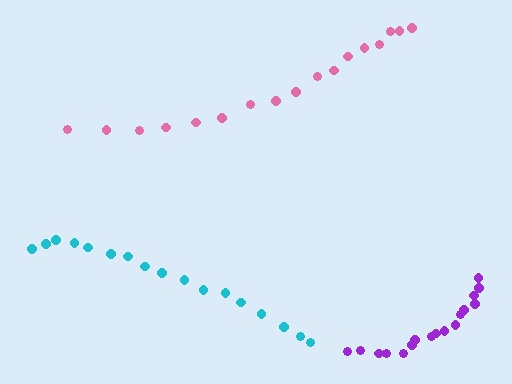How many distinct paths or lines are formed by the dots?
There are 3 distinct paths.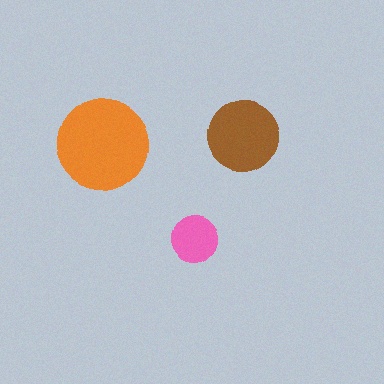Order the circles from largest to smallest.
the orange one, the brown one, the pink one.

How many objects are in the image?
There are 3 objects in the image.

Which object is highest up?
The brown circle is topmost.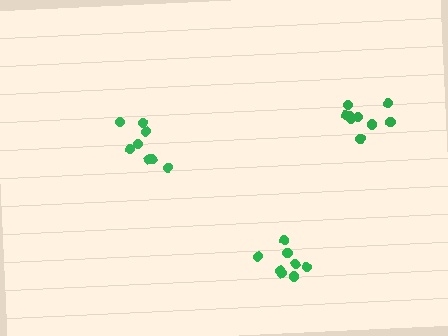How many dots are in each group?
Group 1: 8 dots, Group 2: 8 dots, Group 3: 10 dots (26 total).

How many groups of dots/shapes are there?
There are 3 groups.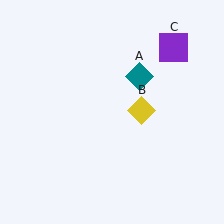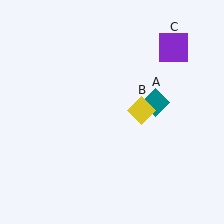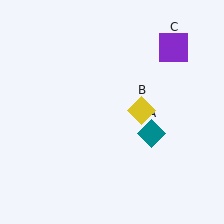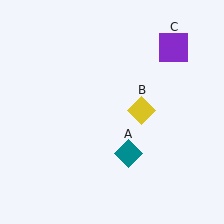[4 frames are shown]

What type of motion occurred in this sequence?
The teal diamond (object A) rotated clockwise around the center of the scene.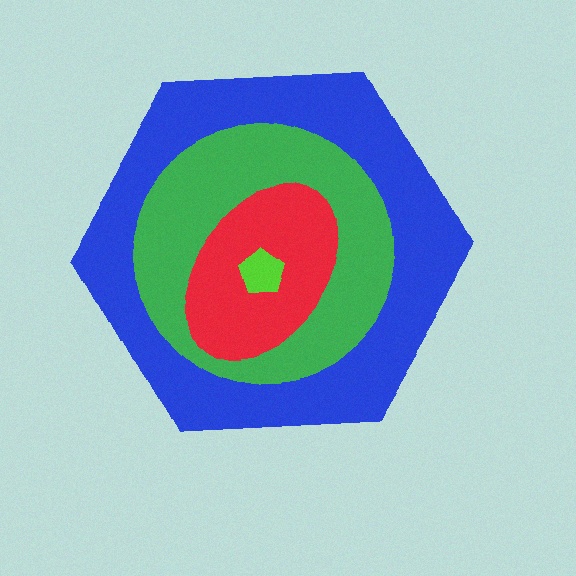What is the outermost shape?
The blue hexagon.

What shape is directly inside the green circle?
The red ellipse.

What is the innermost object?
The lime pentagon.